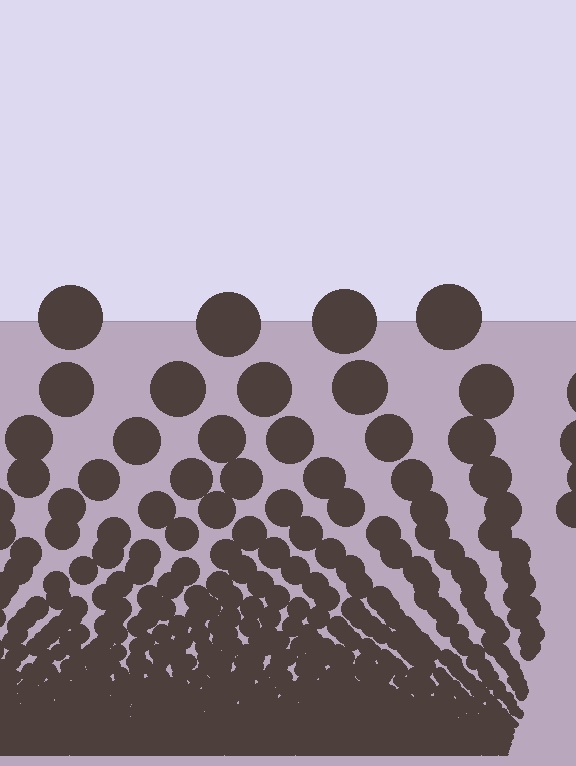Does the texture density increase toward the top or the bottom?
Density increases toward the bottom.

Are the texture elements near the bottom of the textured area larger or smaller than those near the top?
Smaller. The gradient is inverted — elements near the bottom are smaller and denser.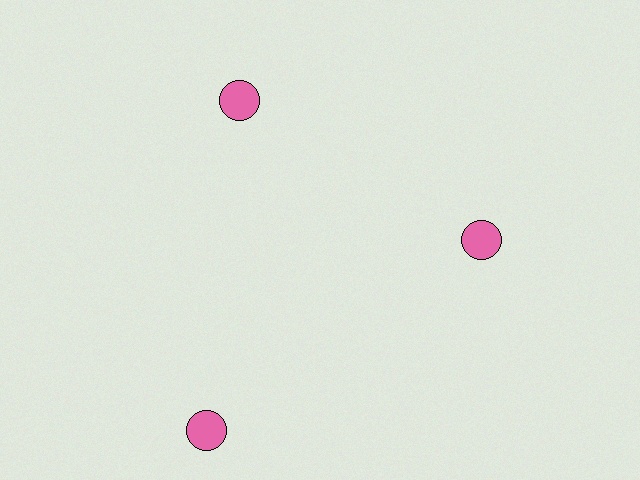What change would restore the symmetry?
The symmetry would be restored by moving it inward, back onto the ring so that all 3 circles sit at equal angles and equal distance from the center.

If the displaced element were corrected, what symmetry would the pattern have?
It would have 3-fold rotational symmetry — the pattern would map onto itself every 120 degrees.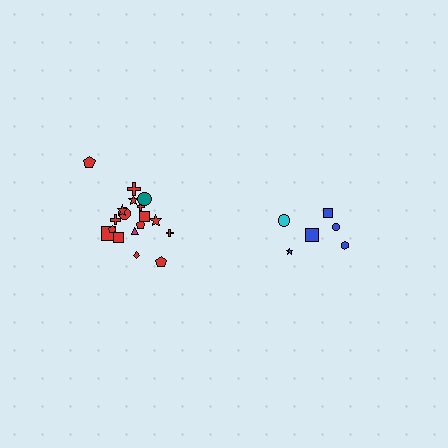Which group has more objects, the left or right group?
The left group.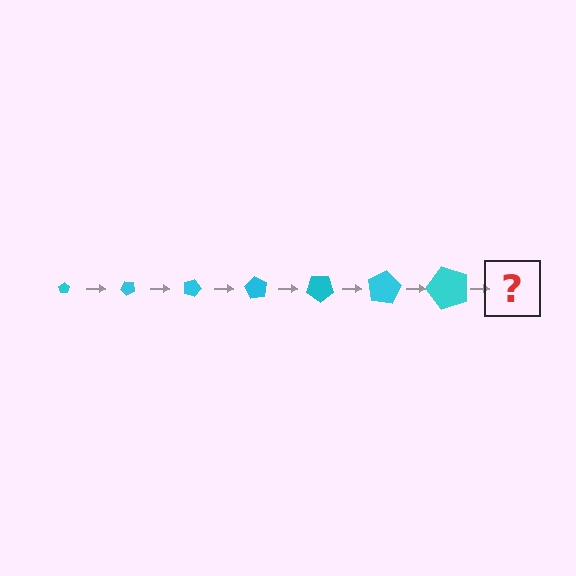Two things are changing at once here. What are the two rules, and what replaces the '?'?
The two rules are that the pentagon grows larger each step and it rotates 45 degrees each step. The '?' should be a pentagon, larger than the previous one and rotated 315 degrees from the start.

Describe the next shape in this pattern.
It should be a pentagon, larger than the previous one and rotated 315 degrees from the start.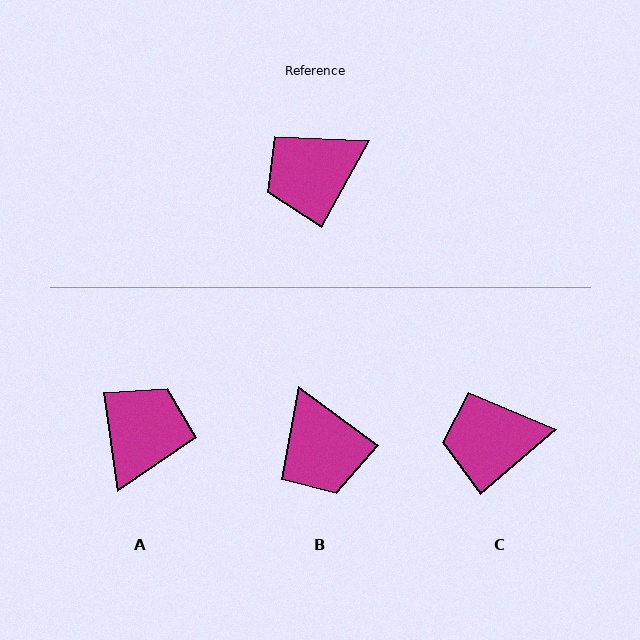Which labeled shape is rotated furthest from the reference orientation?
A, about 143 degrees away.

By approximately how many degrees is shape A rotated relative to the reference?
Approximately 143 degrees clockwise.